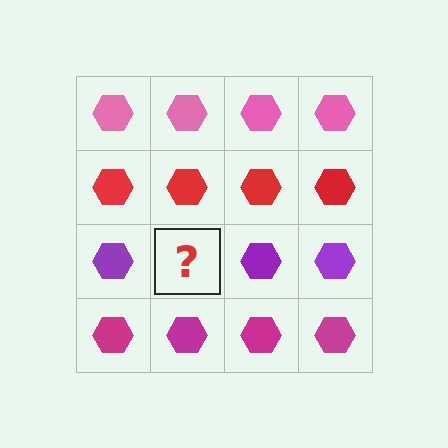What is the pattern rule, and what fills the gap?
The rule is that each row has a consistent color. The gap should be filled with a purple hexagon.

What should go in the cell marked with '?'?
The missing cell should contain a purple hexagon.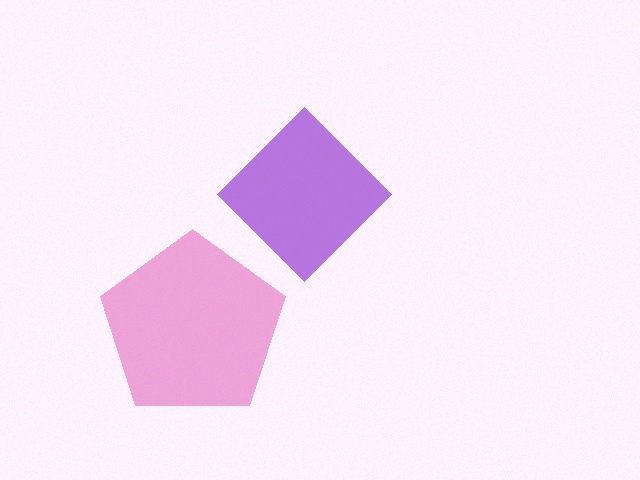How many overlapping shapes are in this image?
There are 2 overlapping shapes in the image.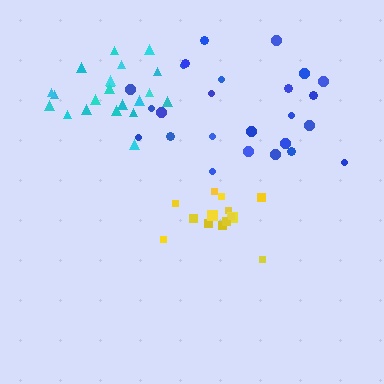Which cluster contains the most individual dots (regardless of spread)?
Blue (25).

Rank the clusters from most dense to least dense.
cyan, yellow, blue.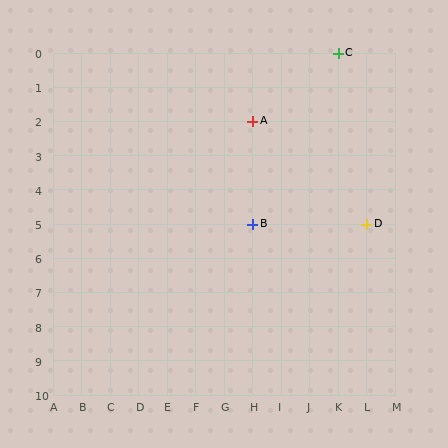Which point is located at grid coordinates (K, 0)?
Point C is at (K, 0).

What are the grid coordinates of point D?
Point D is at grid coordinates (L, 5).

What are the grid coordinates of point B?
Point B is at grid coordinates (H, 5).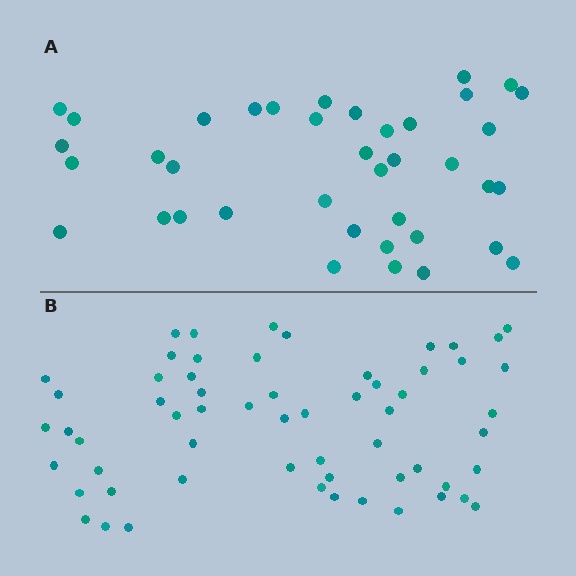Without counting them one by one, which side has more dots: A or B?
Region B (the bottom region) has more dots.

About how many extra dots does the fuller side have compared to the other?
Region B has approximately 20 more dots than region A.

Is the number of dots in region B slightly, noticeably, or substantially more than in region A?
Region B has substantially more. The ratio is roughly 1.5 to 1.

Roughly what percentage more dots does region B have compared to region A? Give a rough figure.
About 55% more.